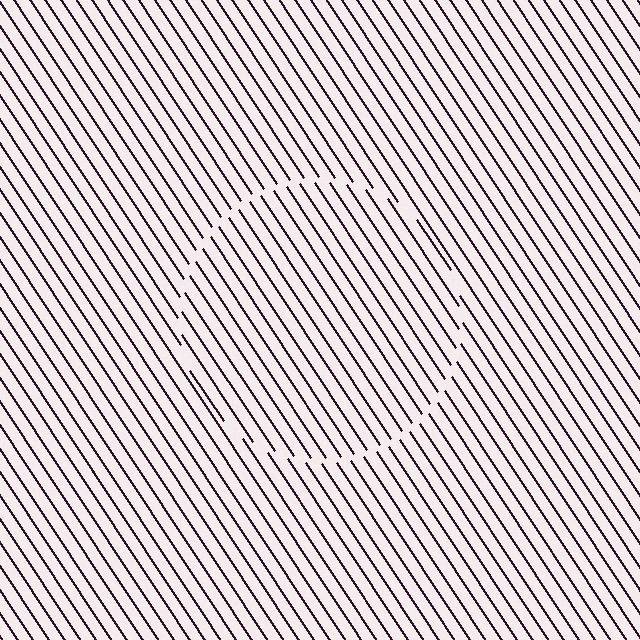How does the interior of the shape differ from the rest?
The interior of the shape contains the same grating, shifted by half a period — the contour is defined by the phase discontinuity where line-ends from the inner and outer gratings abut.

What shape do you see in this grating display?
An illusory circle. The interior of the shape contains the same grating, shifted by half a period — the contour is defined by the phase discontinuity where line-ends from the inner and outer gratings abut.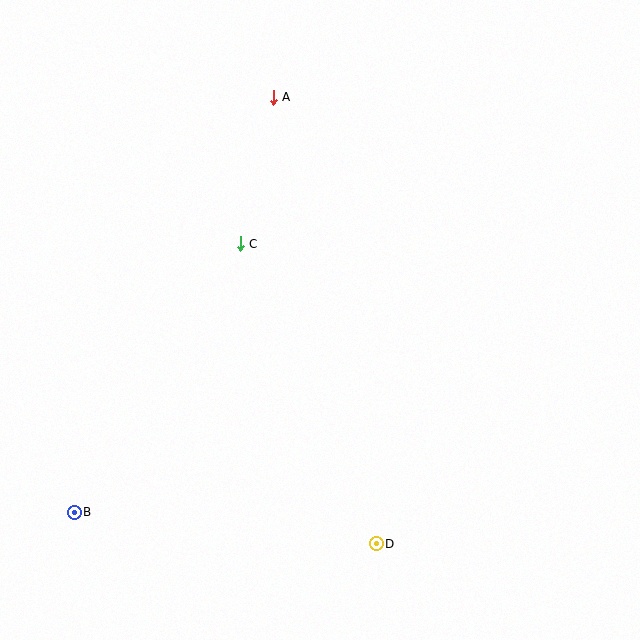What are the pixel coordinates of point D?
Point D is at (376, 544).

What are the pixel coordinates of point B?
Point B is at (74, 513).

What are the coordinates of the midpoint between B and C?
The midpoint between B and C is at (157, 378).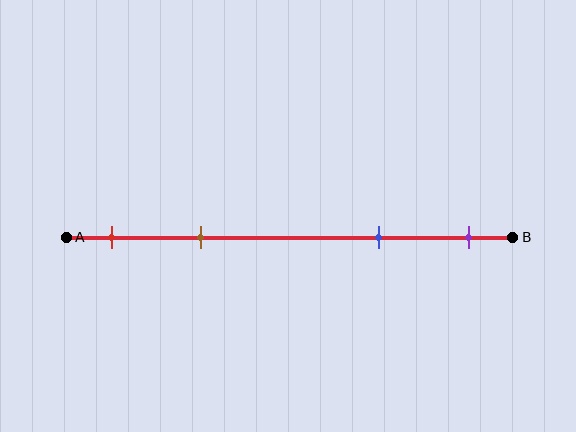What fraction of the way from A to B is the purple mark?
The purple mark is approximately 90% (0.9) of the way from A to B.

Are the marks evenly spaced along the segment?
No, the marks are not evenly spaced.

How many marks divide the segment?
There are 4 marks dividing the segment.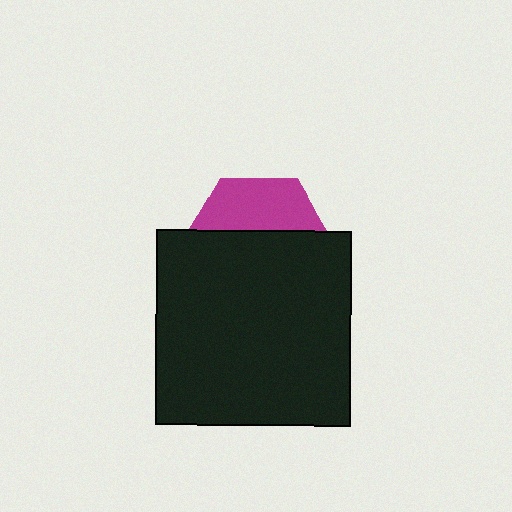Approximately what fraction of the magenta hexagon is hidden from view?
Roughly 65% of the magenta hexagon is hidden behind the black square.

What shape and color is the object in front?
The object in front is a black square.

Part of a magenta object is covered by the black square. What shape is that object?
It is a hexagon.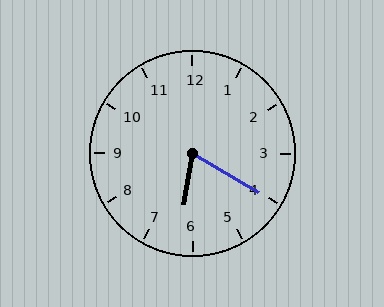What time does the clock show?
6:20.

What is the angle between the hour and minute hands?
Approximately 70 degrees.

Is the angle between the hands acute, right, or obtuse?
It is acute.